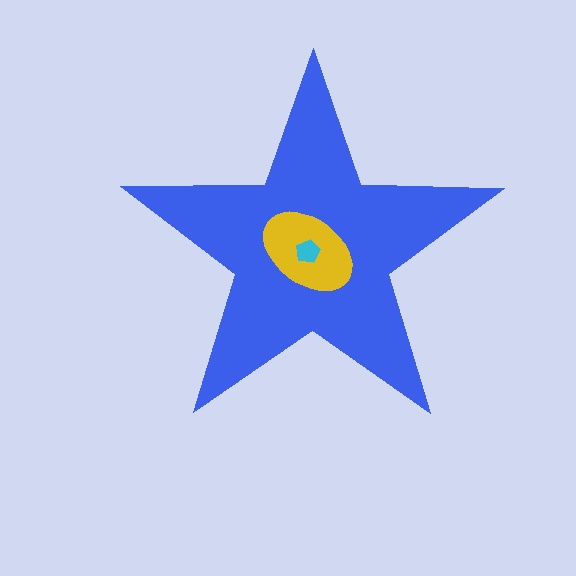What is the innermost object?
The cyan pentagon.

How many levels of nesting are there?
3.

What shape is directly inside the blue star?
The yellow ellipse.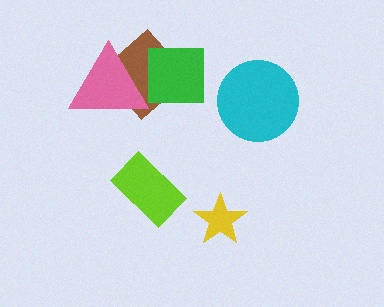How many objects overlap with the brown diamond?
2 objects overlap with the brown diamond.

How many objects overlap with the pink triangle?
1 object overlaps with the pink triangle.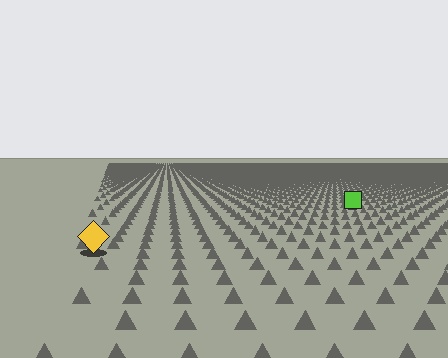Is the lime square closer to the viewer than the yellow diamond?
No. The yellow diamond is closer — you can tell from the texture gradient: the ground texture is coarser near it.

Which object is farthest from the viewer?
The lime square is farthest from the viewer. It appears smaller and the ground texture around it is denser.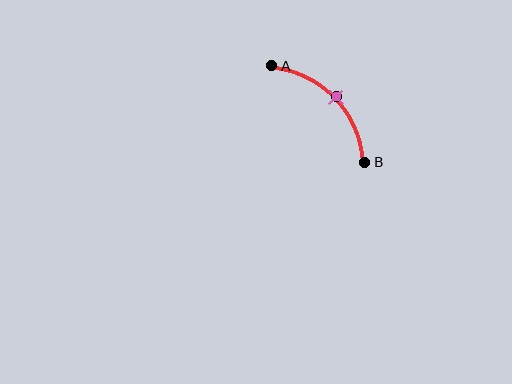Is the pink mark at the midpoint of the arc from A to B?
Yes. The pink mark lies on the arc at equal arc-length from both A and B — it is the arc midpoint.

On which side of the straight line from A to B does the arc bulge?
The arc bulges above and to the right of the straight line connecting A and B.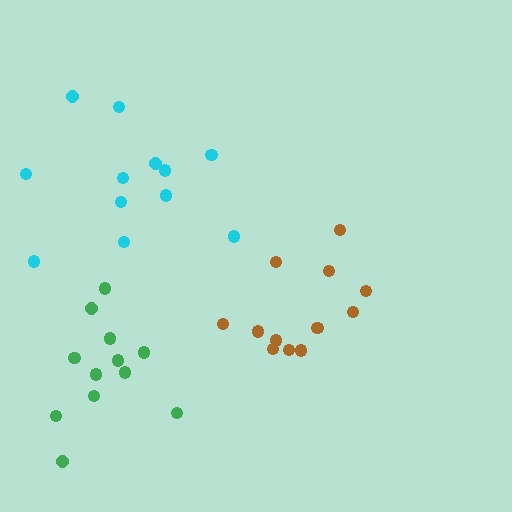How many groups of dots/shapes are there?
There are 3 groups.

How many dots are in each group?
Group 1: 12 dots, Group 2: 12 dots, Group 3: 12 dots (36 total).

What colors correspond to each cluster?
The clusters are colored: cyan, brown, green.